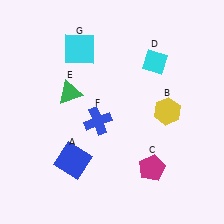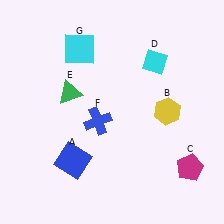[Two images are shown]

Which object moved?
The magenta pentagon (C) moved right.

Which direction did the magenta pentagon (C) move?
The magenta pentagon (C) moved right.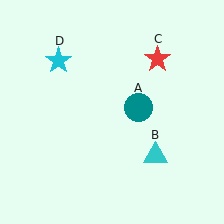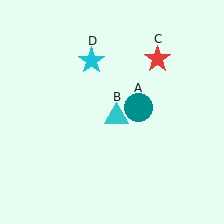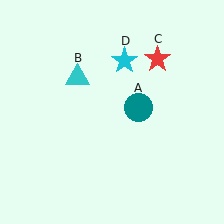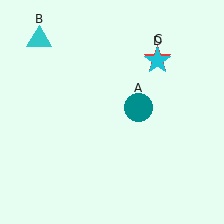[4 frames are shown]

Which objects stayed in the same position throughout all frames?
Teal circle (object A) and red star (object C) remained stationary.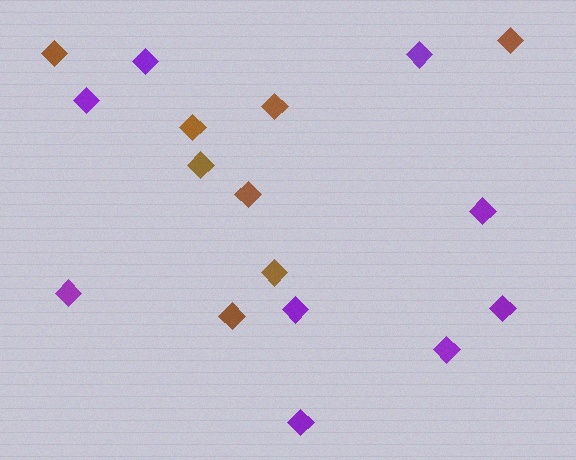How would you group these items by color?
There are 2 groups: one group of brown diamonds (8) and one group of purple diamonds (9).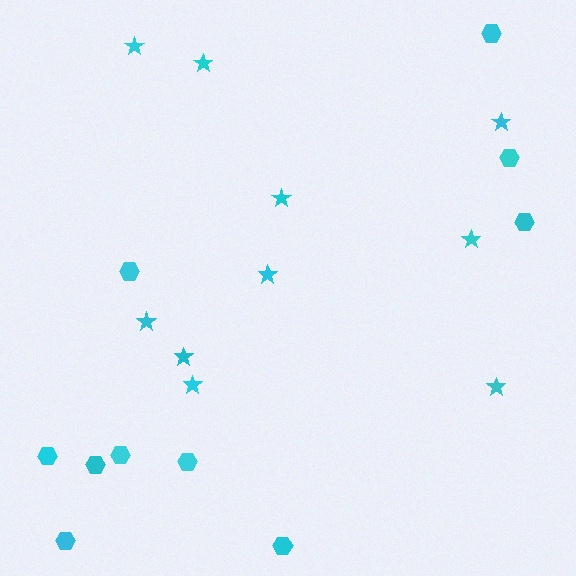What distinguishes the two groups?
There are 2 groups: one group of stars (10) and one group of hexagons (10).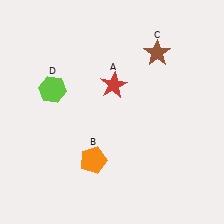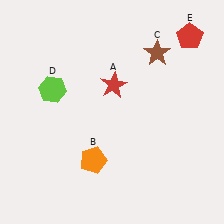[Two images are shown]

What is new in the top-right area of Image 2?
A red pentagon (E) was added in the top-right area of Image 2.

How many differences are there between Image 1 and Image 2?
There is 1 difference between the two images.